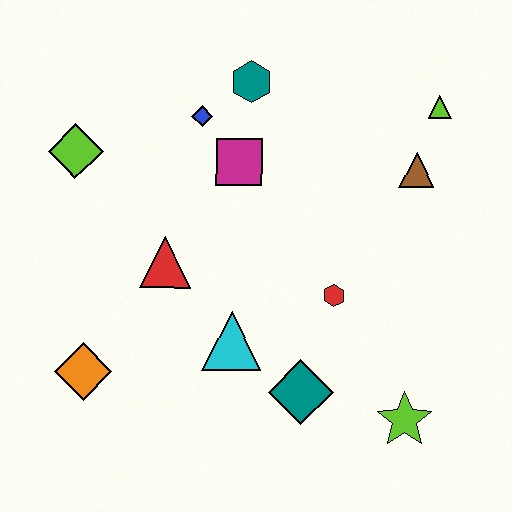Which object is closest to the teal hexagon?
The blue diamond is closest to the teal hexagon.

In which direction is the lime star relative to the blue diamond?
The lime star is below the blue diamond.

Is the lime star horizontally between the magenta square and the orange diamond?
No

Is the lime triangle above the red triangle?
Yes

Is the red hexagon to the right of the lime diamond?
Yes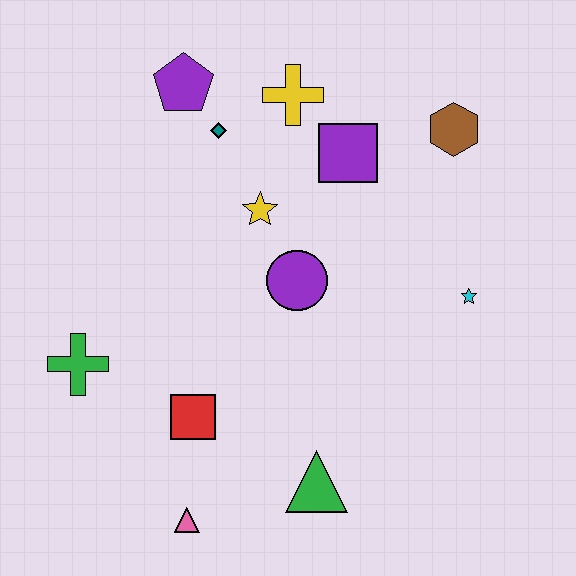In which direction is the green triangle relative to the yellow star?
The green triangle is below the yellow star.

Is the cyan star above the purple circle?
No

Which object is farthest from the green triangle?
The purple pentagon is farthest from the green triangle.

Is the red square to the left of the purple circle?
Yes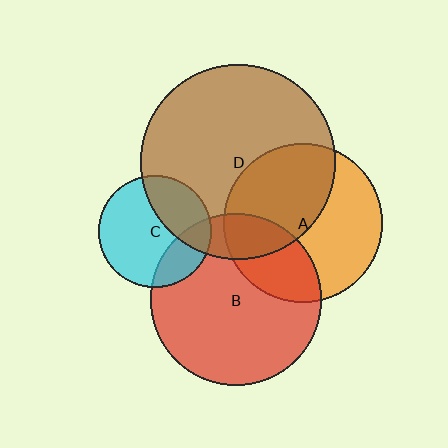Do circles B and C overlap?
Yes.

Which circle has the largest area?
Circle D (brown).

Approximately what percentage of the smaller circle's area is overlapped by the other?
Approximately 20%.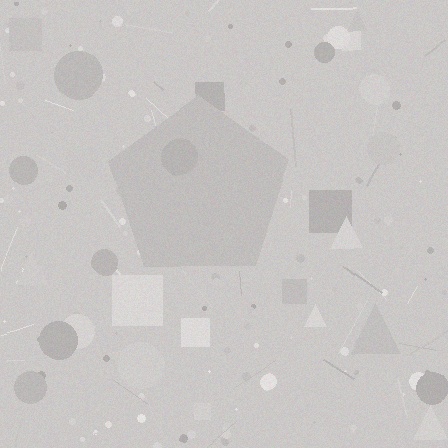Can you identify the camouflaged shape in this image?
The camouflaged shape is a pentagon.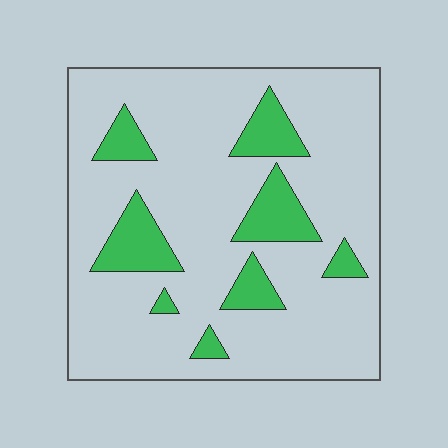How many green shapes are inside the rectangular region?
8.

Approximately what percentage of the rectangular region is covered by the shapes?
Approximately 15%.